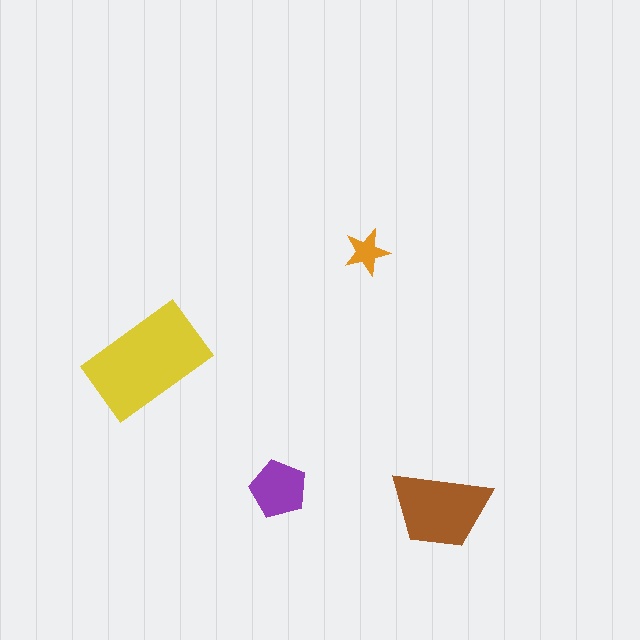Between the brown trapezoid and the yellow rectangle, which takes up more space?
The yellow rectangle.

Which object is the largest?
The yellow rectangle.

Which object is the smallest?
The orange star.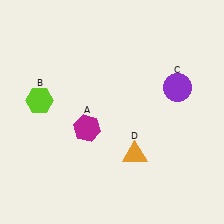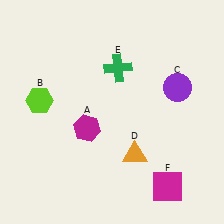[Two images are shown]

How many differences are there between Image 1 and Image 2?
There are 2 differences between the two images.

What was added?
A green cross (E), a magenta square (F) were added in Image 2.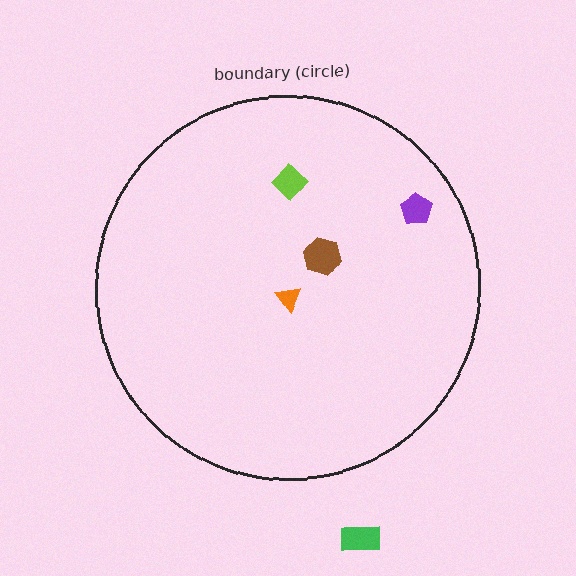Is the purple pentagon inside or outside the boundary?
Inside.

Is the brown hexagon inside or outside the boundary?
Inside.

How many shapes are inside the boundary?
4 inside, 1 outside.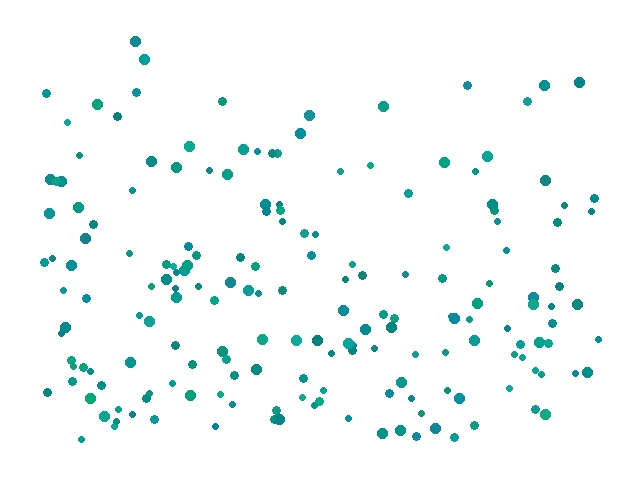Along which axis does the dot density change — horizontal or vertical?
Vertical.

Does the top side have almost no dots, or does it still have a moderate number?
Still a moderate number, just noticeably fewer than the bottom.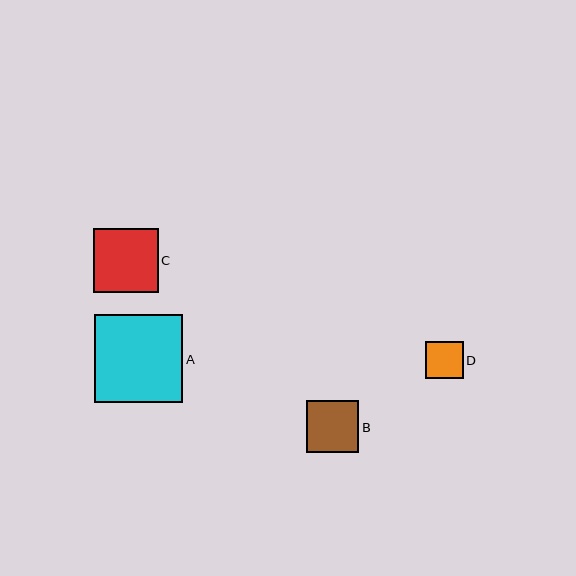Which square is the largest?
Square A is the largest with a size of approximately 88 pixels.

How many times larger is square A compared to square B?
Square A is approximately 1.7 times the size of square B.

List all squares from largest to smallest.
From largest to smallest: A, C, B, D.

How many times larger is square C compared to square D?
Square C is approximately 1.7 times the size of square D.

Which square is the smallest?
Square D is the smallest with a size of approximately 37 pixels.